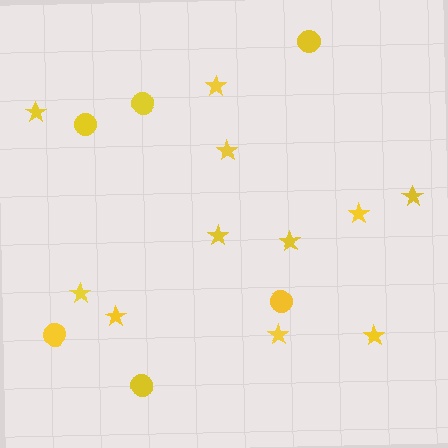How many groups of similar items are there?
There are 2 groups: one group of circles (6) and one group of stars (11).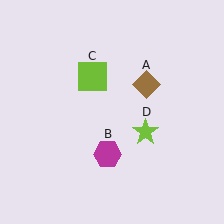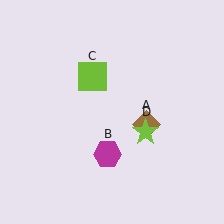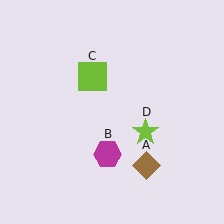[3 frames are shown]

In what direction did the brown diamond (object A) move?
The brown diamond (object A) moved down.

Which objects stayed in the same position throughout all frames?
Magenta hexagon (object B) and lime square (object C) and lime star (object D) remained stationary.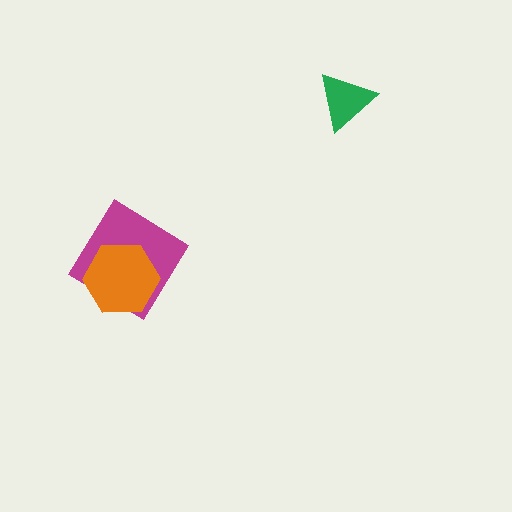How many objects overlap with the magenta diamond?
1 object overlaps with the magenta diamond.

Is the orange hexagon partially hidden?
No, no other shape covers it.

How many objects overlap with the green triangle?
0 objects overlap with the green triangle.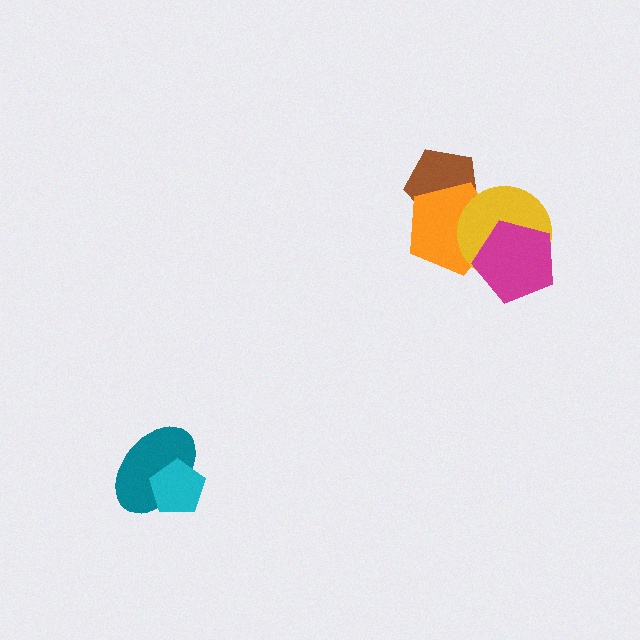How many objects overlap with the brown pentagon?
1 object overlaps with the brown pentagon.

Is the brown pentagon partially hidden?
Yes, it is partially covered by another shape.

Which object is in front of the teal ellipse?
The cyan pentagon is in front of the teal ellipse.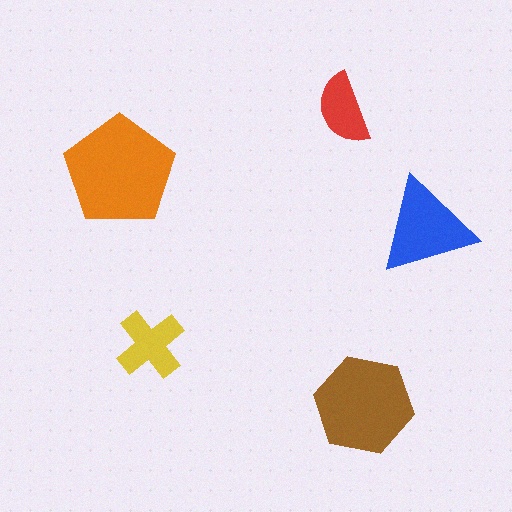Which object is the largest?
The orange pentagon.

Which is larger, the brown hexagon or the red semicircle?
The brown hexagon.